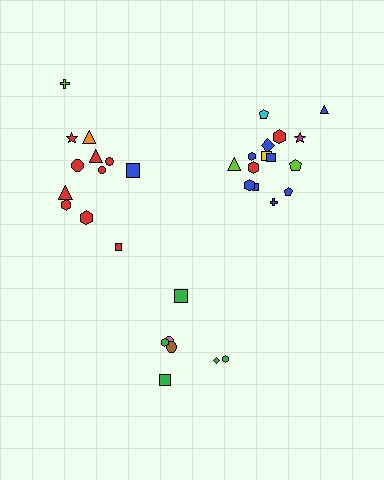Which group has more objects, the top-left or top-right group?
The top-right group.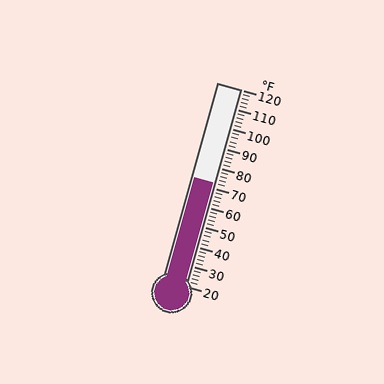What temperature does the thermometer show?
The thermometer shows approximately 72°F.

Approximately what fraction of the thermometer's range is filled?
The thermometer is filled to approximately 50% of its range.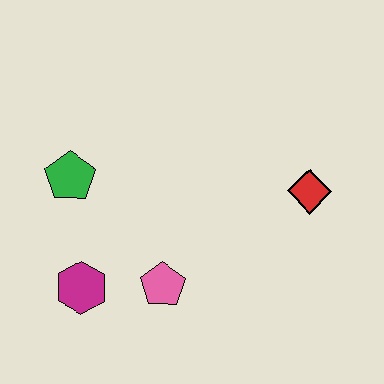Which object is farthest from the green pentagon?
The red diamond is farthest from the green pentagon.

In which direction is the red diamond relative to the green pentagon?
The red diamond is to the right of the green pentagon.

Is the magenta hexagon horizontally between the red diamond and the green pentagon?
Yes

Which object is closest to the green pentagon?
The magenta hexagon is closest to the green pentagon.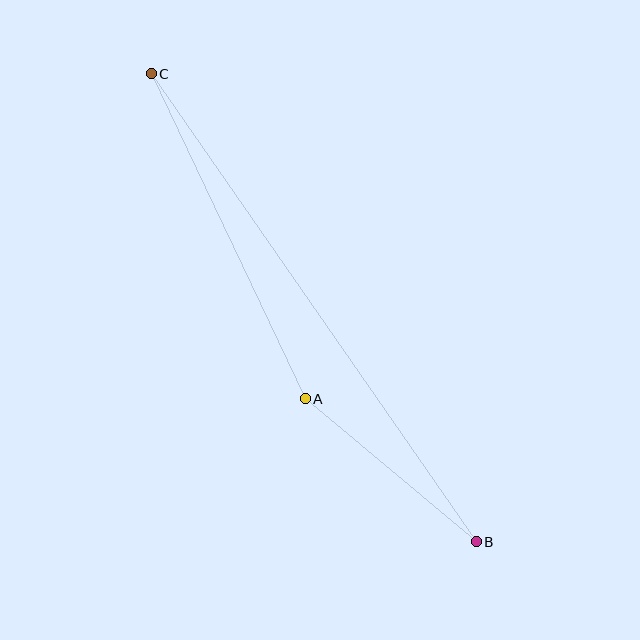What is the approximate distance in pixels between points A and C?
The distance between A and C is approximately 360 pixels.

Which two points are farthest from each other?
Points B and C are farthest from each other.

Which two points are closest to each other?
Points A and B are closest to each other.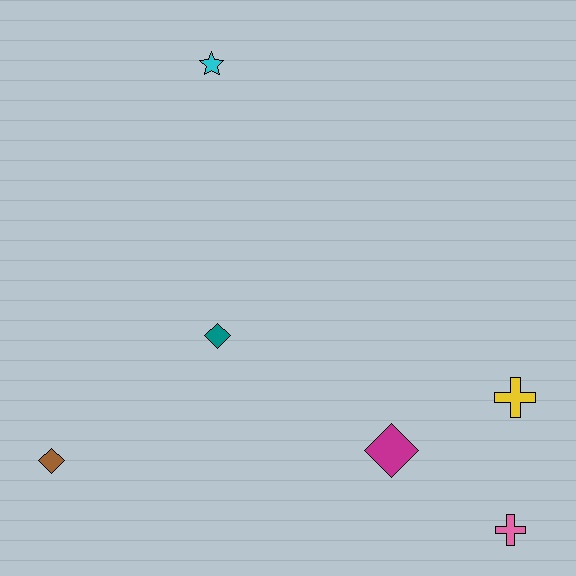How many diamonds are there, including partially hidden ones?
There are 3 diamonds.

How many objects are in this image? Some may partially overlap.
There are 6 objects.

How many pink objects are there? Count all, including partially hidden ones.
There is 1 pink object.